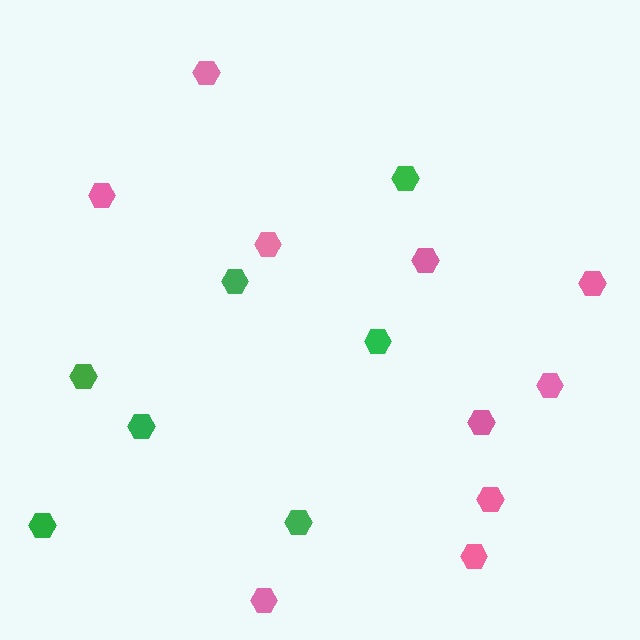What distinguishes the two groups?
There are 2 groups: one group of pink hexagons (10) and one group of green hexagons (7).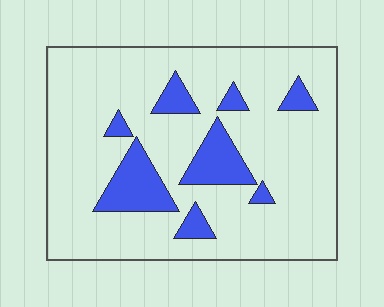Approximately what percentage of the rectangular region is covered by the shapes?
Approximately 15%.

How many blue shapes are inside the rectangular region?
8.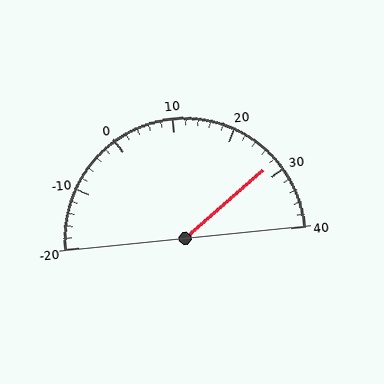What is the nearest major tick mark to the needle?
The nearest major tick mark is 30.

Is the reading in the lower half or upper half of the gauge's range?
The reading is in the upper half of the range (-20 to 40).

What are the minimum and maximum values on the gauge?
The gauge ranges from -20 to 40.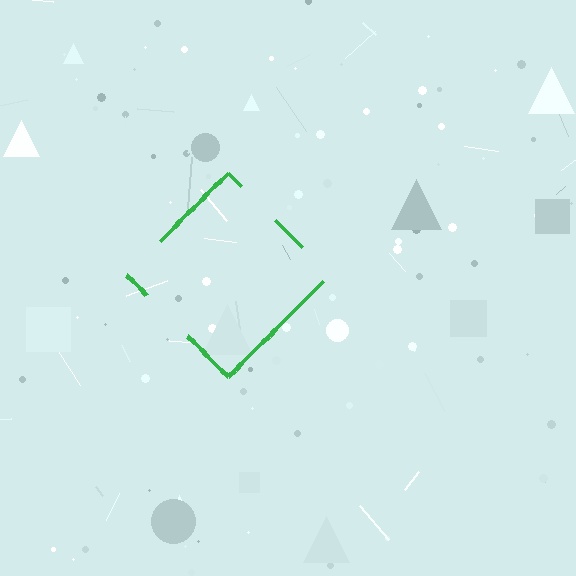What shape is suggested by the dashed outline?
The dashed outline suggests a diamond.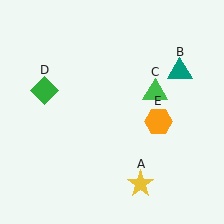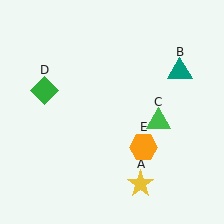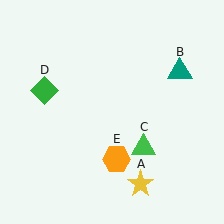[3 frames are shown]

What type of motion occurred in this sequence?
The green triangle (object C), orange hexagon (object E) rotated clockwise around the center of the scene.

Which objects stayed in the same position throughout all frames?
Yellow star (object A) and teal triangle (object B) and green diamond (object D) remained stationary.